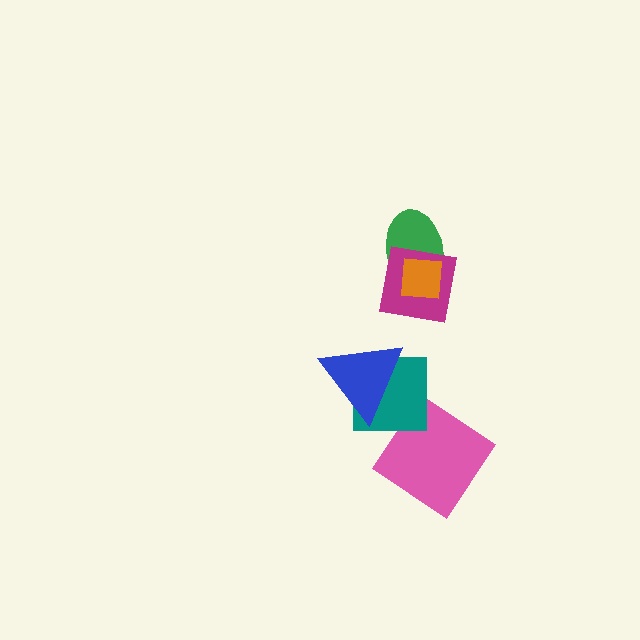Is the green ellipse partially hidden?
Yes, it is partially covered by another shape.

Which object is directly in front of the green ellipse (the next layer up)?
The magenta square is directly in front of the green ellipse.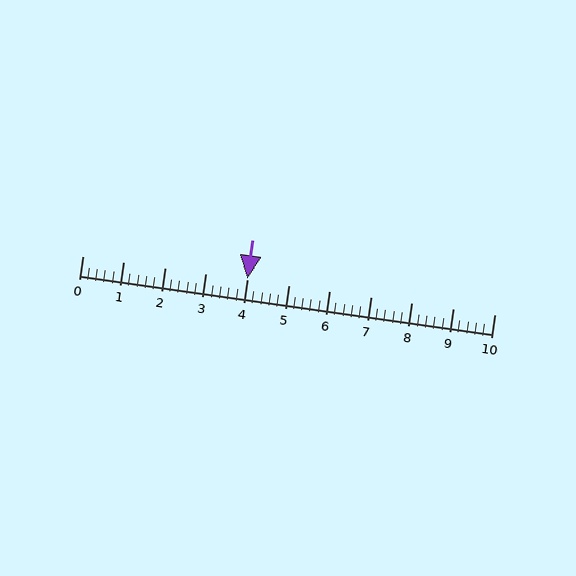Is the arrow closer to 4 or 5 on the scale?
The arrow is closer to 4.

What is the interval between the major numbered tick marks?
The major tick marks are spaced 1 units apart.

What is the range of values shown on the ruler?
The ruler shows values from 0 to 10.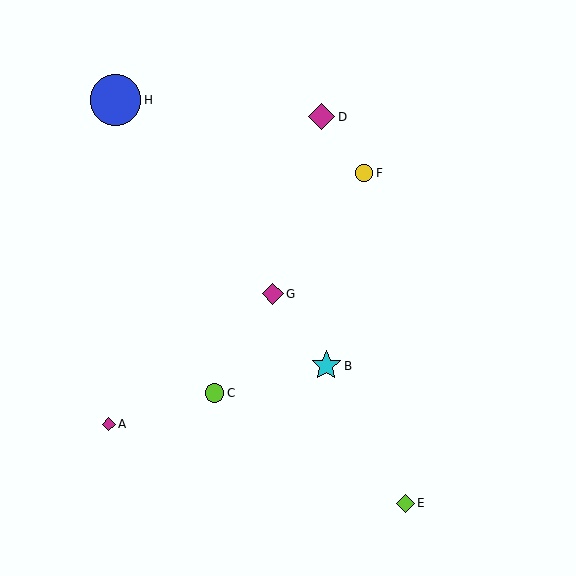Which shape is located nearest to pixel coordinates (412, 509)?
The lime diamond (labeled E) at (405, 503) is nearest to that location.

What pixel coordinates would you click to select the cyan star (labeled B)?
Click at (326, 366) to select the cyan star B.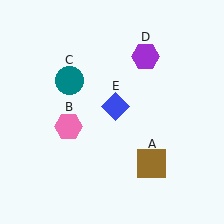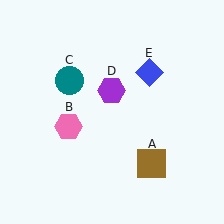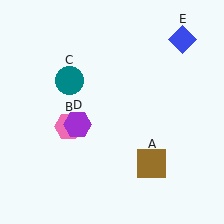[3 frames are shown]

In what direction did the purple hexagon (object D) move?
The purple hexagon (object D) moved down and to the left.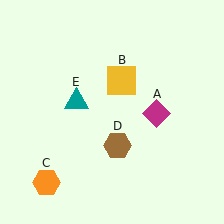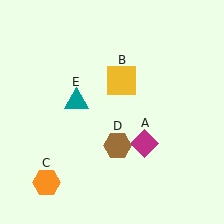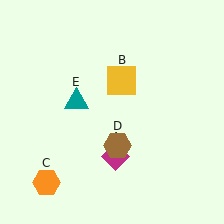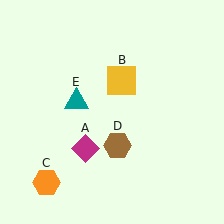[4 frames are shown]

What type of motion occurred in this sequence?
The magenta diamond (object A) rotated clockwise around the center of the scene.